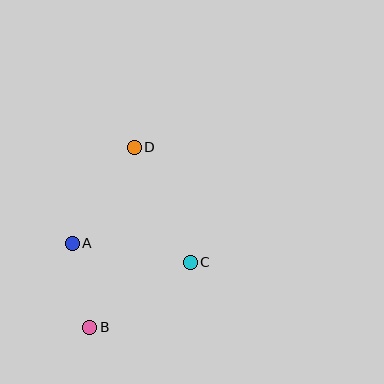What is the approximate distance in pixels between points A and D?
The distance between A and D is approximately 114 pixels.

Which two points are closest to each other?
Points A and B are closest to each other.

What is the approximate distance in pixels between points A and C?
The distance between A and C is approximately 120 pixels.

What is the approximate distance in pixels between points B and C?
The distance between B and C is approximately 119 pixels.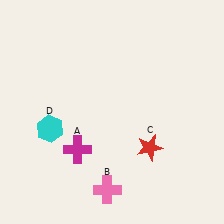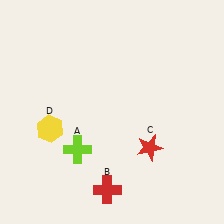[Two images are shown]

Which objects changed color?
A changed from magenta to lime. B changed from pink to red. D changed from cyan to yellow.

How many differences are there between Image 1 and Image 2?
There are 3 differences between the two images.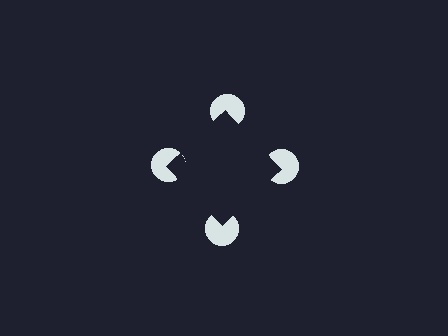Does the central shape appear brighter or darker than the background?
It typically appears slightly darker than the background, even though no actual brightness change is drawn.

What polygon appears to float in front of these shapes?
An illusory square — its edges are inferred from the aligned wedge cuts in the pac-man discs, not physically drawn.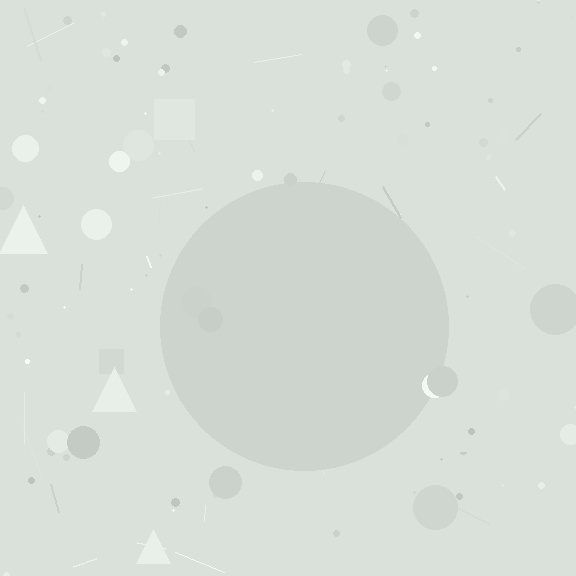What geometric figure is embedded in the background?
A circle is embedded in the background.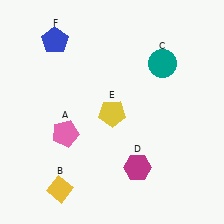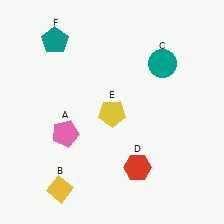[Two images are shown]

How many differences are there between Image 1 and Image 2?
There are 2 differences between the two images.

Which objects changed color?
D changed from magenta to red. F changed from blue to teal.